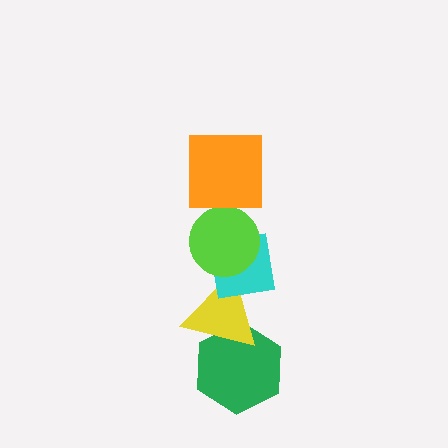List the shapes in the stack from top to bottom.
From top to bottom: the orange square, the lime circle, the cyan square, the yellow triangle, the green hexagon.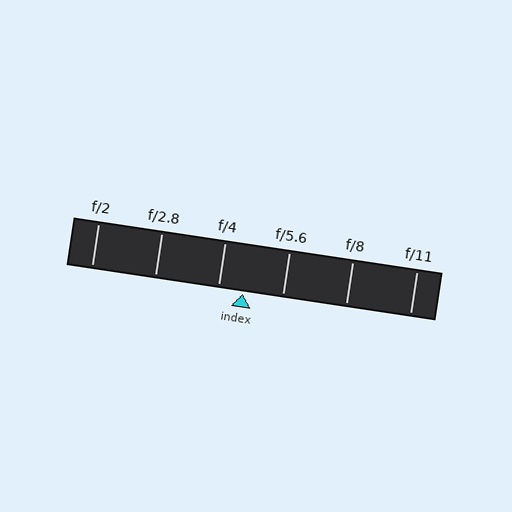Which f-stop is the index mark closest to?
The index mark is closest to f/4.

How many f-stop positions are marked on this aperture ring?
There are 6 f-stop positions marked.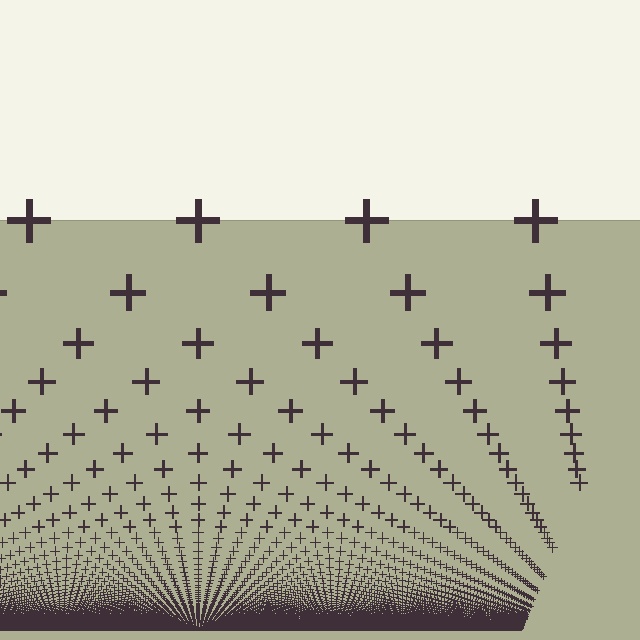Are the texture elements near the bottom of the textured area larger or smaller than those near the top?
Smaller. The gradient is inverted — elements near the bottom are smaller and denser.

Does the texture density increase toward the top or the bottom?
Density increases toward the bottom.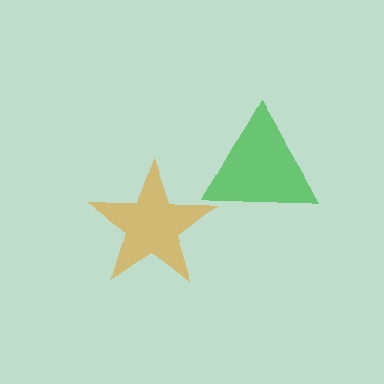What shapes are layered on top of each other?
The layered shapes are: a green triangle, an orange star.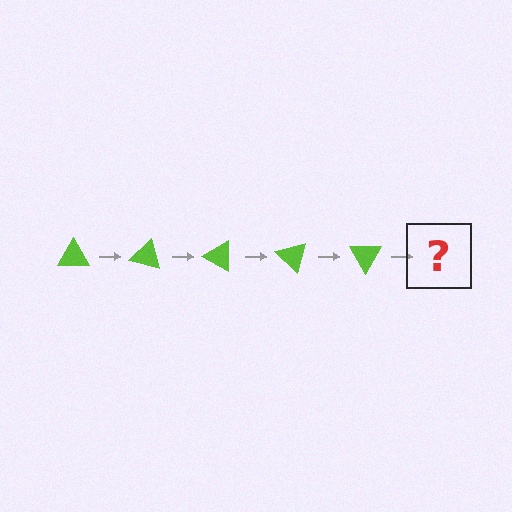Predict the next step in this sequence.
The next step is a lime triangle rotated 75 degrees.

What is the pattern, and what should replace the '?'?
The pattern is that the triangle rotates 15 degrees each step. The '?' should be a lime triangle rotated 75 degrees.